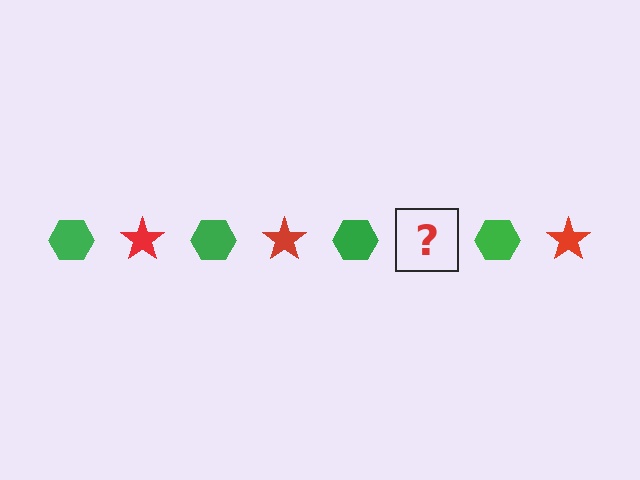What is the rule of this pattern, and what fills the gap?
The rule is that the pattern alternates between green hexagon and red star. The gap should be filled with a red star.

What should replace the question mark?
The question mark should be replaced with a red star.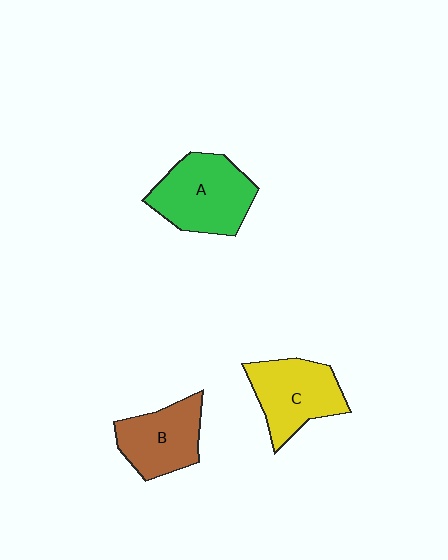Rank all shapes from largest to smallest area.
From largest to smallest: A (green), C (yellow), B (brown).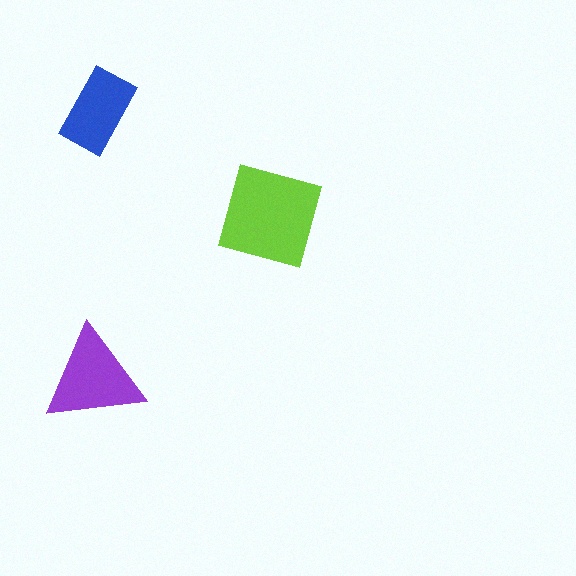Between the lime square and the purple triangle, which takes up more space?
The lime square.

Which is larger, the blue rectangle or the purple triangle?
The purple triangle.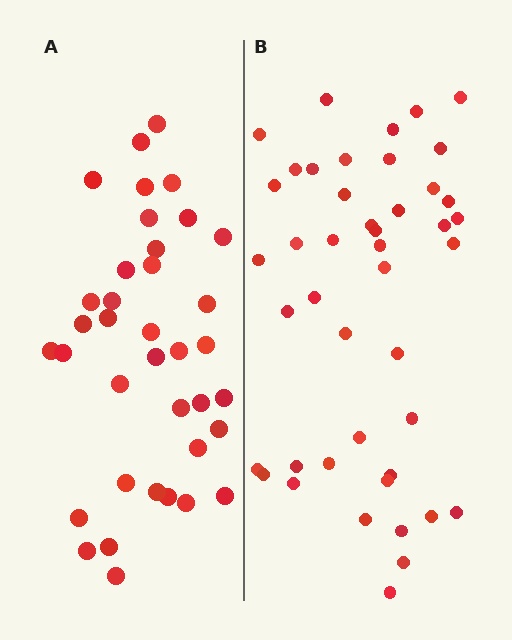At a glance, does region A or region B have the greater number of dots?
Region B (the right region) has more dots.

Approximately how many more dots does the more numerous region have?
Region B has roughly 8 or so more dots than region A.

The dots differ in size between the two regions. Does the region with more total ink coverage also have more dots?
No. Region A has more total ink coverage because its dots are larger, but region B actually contains more individual dots. Total area can be misleading — the number of items is what matters here.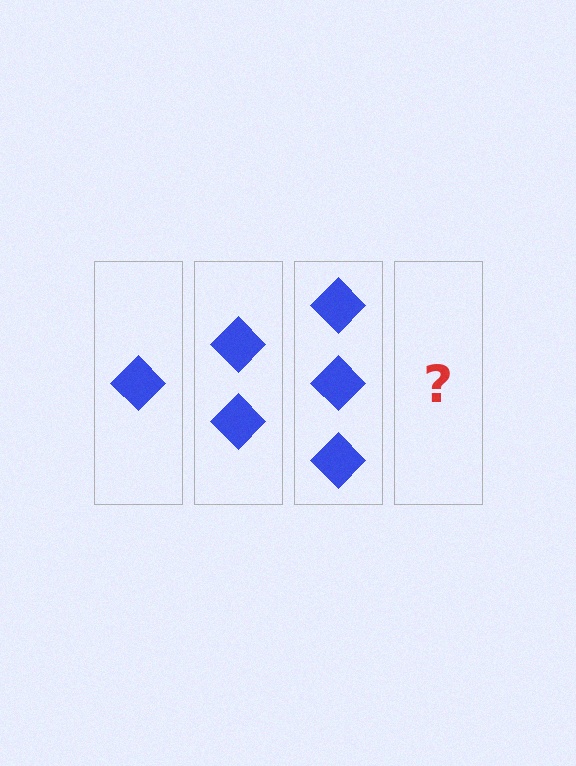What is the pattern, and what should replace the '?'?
The pattern is that each step adds one more diamond. The '?' should be 4 diamonds.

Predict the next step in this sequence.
The next step is 4 diamonds.